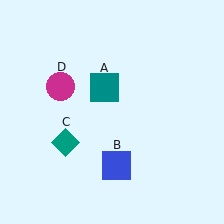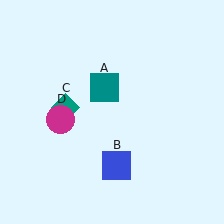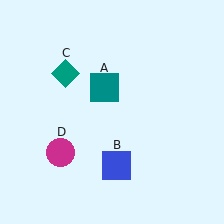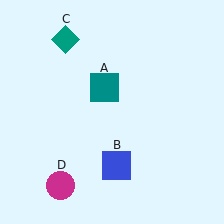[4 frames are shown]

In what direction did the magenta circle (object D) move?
The magenta circle (object D) moved down.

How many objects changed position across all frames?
2 objects changed position: teal diamond (object C), magenta circle (object D).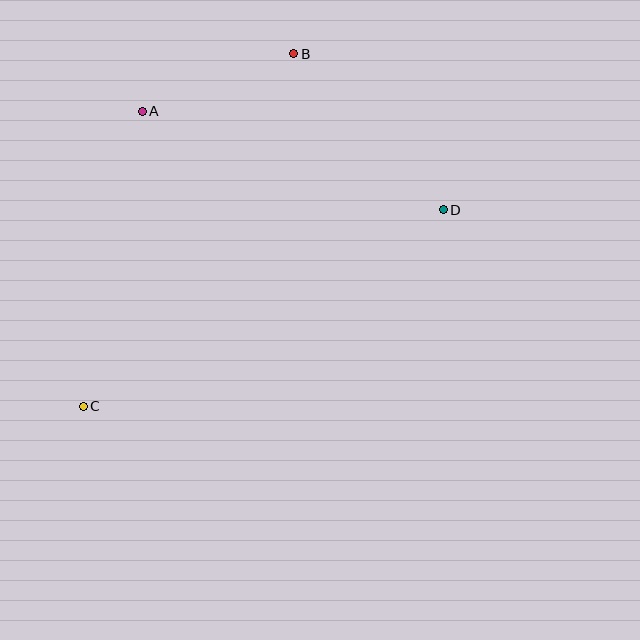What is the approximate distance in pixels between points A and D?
The distance between A and D is approximately 316 pixels.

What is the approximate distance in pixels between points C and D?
The distance between C and D is approximately 410 pixels.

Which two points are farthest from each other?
Points B and C are farthest from each other.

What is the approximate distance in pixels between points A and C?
The distance between A and C is approximately 301 pixels.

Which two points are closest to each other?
Points A and B are closest to each other.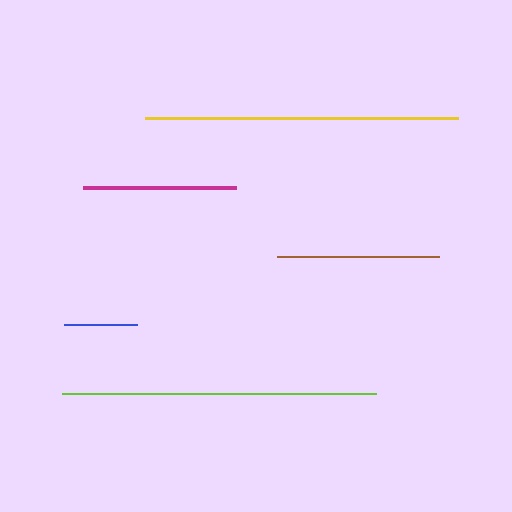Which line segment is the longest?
The lime line is the longest at approximately 314 pixels.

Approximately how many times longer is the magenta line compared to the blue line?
The magenta line is approximately 2.1 times the length of the blue line.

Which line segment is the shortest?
The blue line is the shortest at approximately 73 pixels.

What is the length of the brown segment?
The brown segment is approximately 162 pixels long.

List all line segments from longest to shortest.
From longest to shortest: lime, yellow, brown, magenta, blue.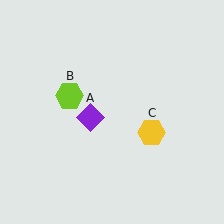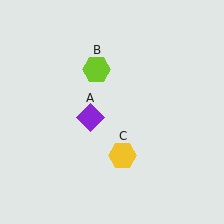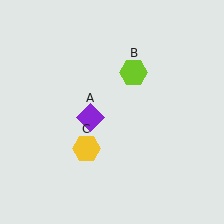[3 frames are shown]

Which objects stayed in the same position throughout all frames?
Purple diamond (object A) remained stationary.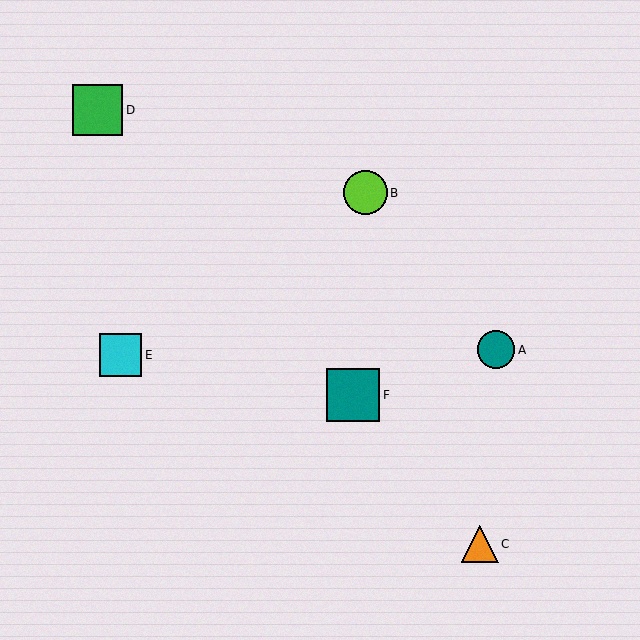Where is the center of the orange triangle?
The center of the orange triangle is at (480, 544).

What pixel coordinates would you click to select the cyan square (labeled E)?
Click at (121, 355) to select the cyan square E.